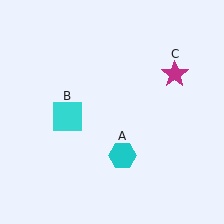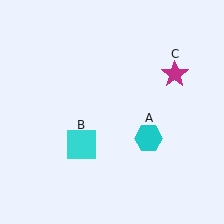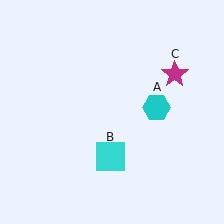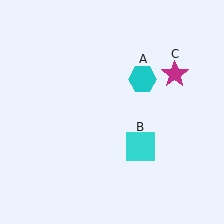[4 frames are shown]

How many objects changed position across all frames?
2 objects changed position: cyan hexagon (object A), cyan square (object B).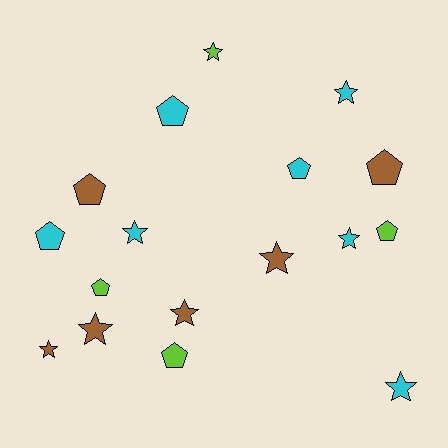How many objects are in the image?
There are 17 objects.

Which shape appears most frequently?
Star, with 9 objects.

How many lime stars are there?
There is 1 lime star.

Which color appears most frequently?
Cyan, with 7 objects.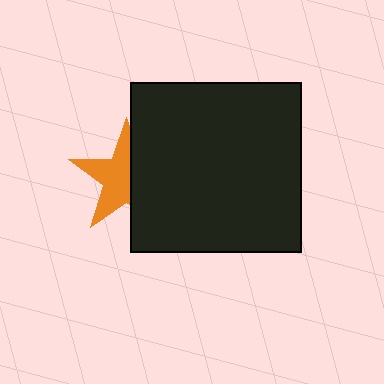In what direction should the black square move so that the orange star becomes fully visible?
The black square should move right. That is the shortest direction to clear the overlap and leave the orange star fully visible.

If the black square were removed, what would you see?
You would see the complete orange star.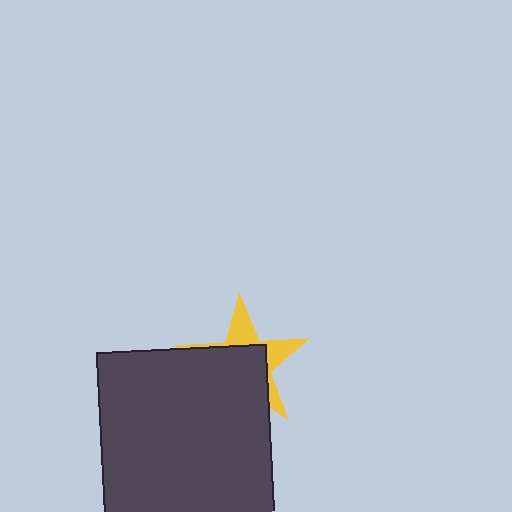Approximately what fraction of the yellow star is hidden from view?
Roughly 63% of the yellow star is hidden behind the dark gray square.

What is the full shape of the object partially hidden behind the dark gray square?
The partially hidden object is a yellow star.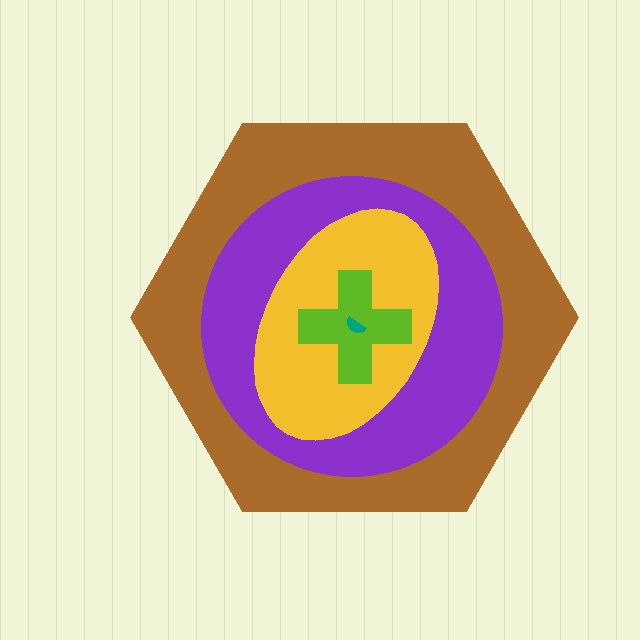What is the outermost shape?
The brown hexagon.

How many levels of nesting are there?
5.